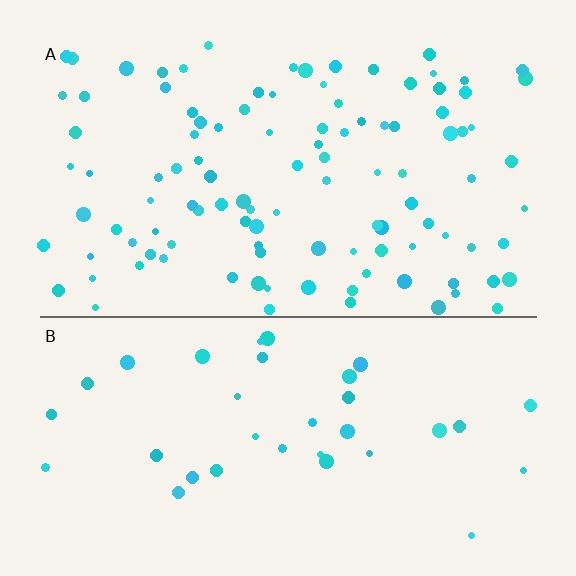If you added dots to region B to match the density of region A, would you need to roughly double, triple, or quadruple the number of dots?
Approximately triple.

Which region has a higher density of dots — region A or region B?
A (the top).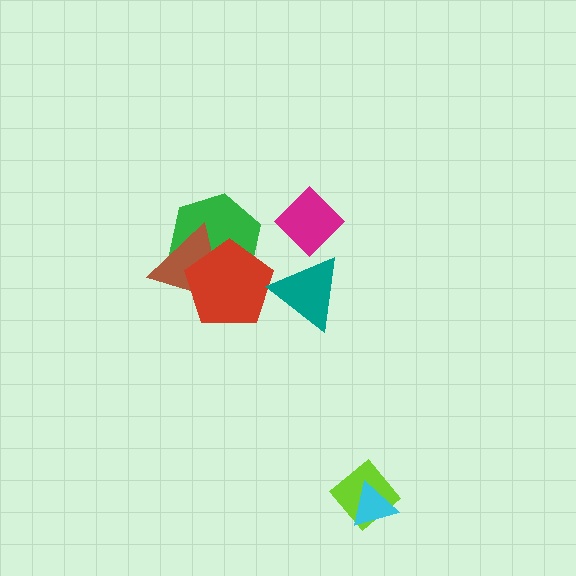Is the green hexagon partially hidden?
Yes, it is partially covered by another shape.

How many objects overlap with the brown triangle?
2 objects overlap with the brown triangle.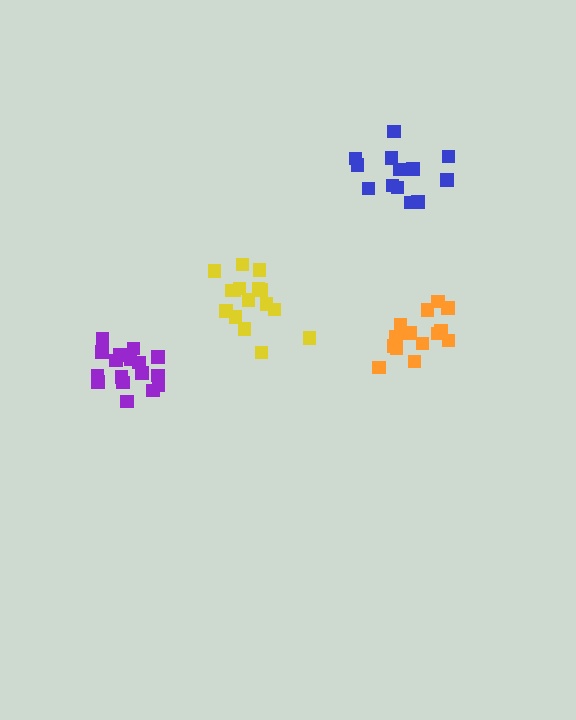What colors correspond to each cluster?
The clusters are colored: blue, orange, purple, yellow.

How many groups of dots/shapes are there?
There are 4 groups.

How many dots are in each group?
Group 1: 13 dots, Group 2: 14 dots, Group 3: 17 dots, Group 4: 16 dots (60 total).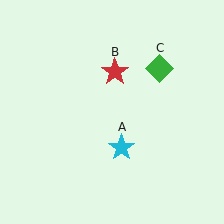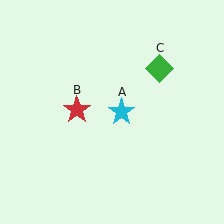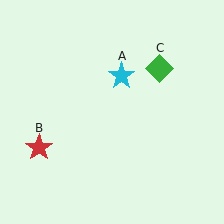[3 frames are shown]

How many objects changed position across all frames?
2 objects changed position: cyan star (object A), red star (object B).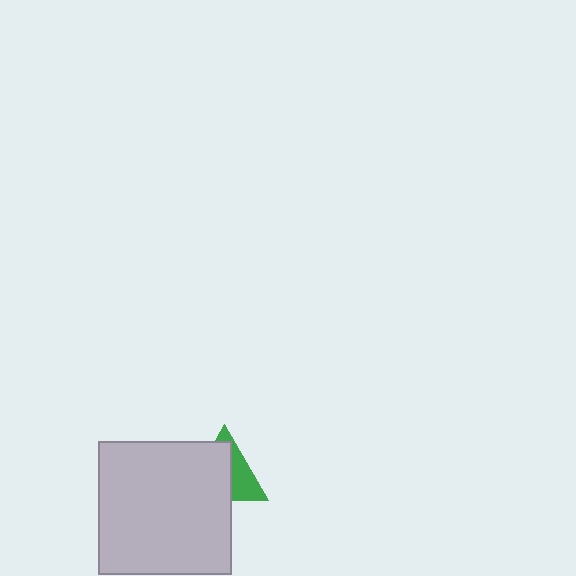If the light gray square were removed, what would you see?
You would see the complete green triangle.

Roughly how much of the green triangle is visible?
A small part of it is visible (roughly 41%).